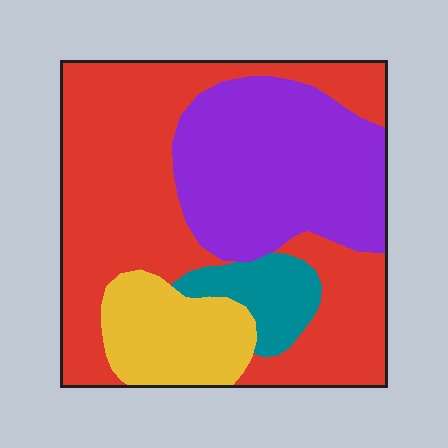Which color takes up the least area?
Teal, at roughly 5%.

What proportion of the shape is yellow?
Yellow covers roughly 15% of the shape.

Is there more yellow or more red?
Red.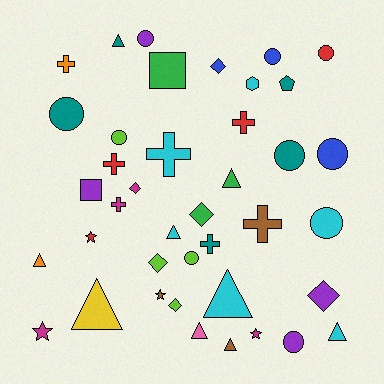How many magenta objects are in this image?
There are 4 magenta objects.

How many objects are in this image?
There are 40 objects.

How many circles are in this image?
There are 10 circles.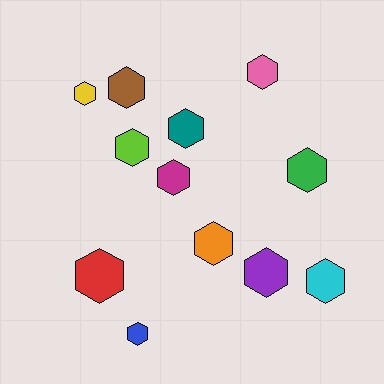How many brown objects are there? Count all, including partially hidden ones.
There is 1 brown object.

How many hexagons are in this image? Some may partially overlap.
There are 12 hexagons.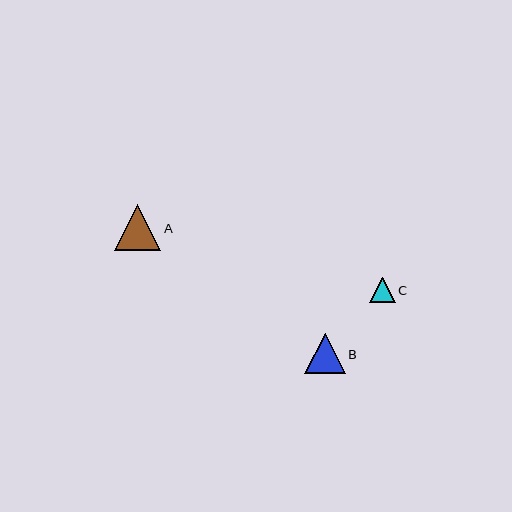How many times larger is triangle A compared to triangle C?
Triangle A is approximately 1.8 times the size of triangle C.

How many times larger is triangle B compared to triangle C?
Triangle B is approximately 1.6 times the size of triangle C.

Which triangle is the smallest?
Triangle C is the smallest with a size of approximately 25 pixels.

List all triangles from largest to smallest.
From largest to smallest: A, B, C.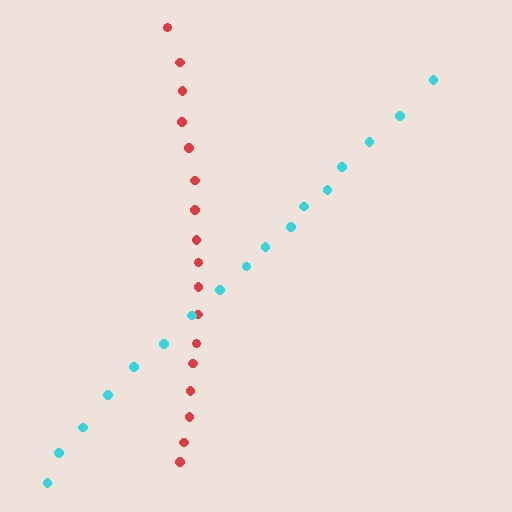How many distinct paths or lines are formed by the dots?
There are 2 distinct paths.